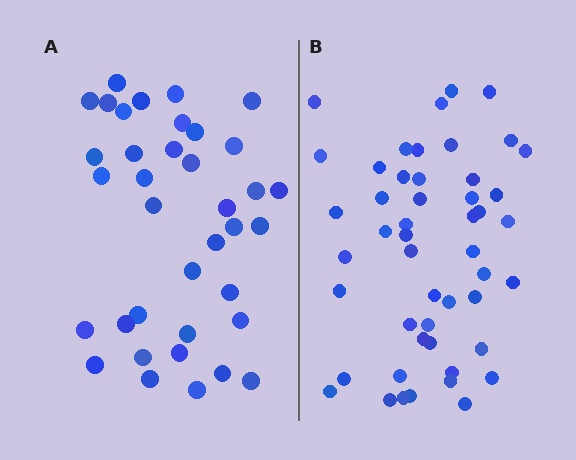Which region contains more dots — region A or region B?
Region B (the right region) has more dots.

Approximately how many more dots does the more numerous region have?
Region B has roughly 12 or so more dots than region A.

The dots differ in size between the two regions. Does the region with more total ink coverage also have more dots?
No. Region A has more total ink coverage because its dots are larger, but region B actually contains more individual dots. Total area can be misleading — the number of items is what matters here.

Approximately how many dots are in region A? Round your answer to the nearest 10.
About 40 dots. (The exact count is 37, which rounds to 40.)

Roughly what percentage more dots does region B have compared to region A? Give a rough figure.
About 30% more.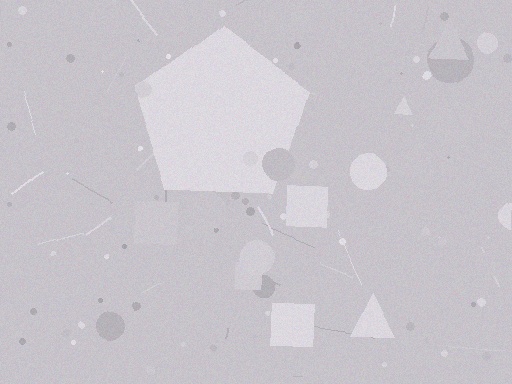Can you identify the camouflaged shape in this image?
The camouflaged shape is a pentagon.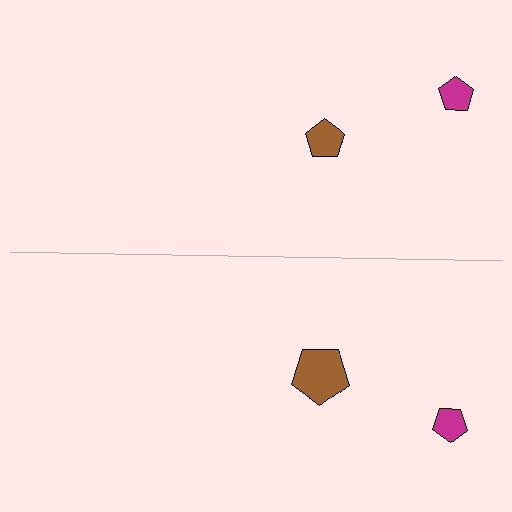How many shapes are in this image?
There are 4 shapes in this image.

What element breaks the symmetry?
The brown pentagon on the bottom side has a different size than its mirror counterpart.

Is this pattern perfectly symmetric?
No, the pattern is not perfectly symmetric. The brown pentagon on the bottom side has a different size than its mirror counterpart.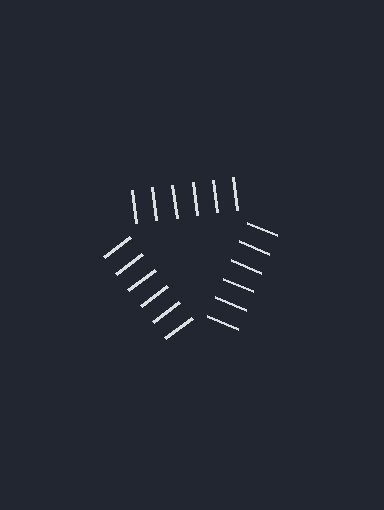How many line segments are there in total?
18 — 6 along each of the 3 edges.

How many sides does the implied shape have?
3 sides — the line-ends trace a triangle.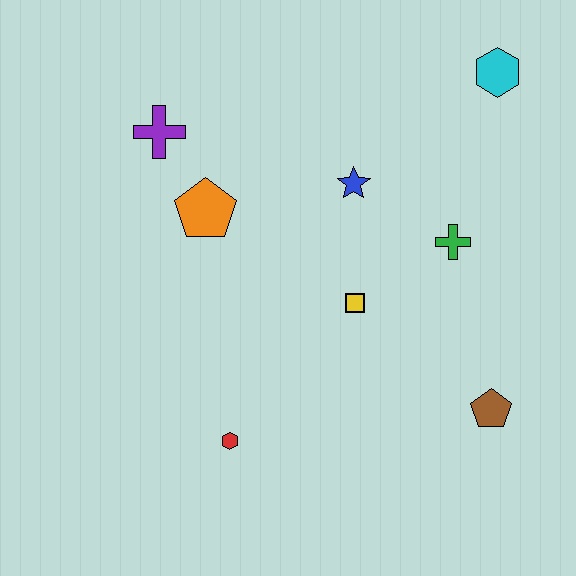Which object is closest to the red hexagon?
The yellow square is closest to the red hexagon.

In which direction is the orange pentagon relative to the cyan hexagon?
The orange pentagon is to the left of the cyan hexagon.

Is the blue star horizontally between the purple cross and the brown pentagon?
Yes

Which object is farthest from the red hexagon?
The cyan hexagon is farthest from the red hexagon.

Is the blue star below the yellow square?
No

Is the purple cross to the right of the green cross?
No